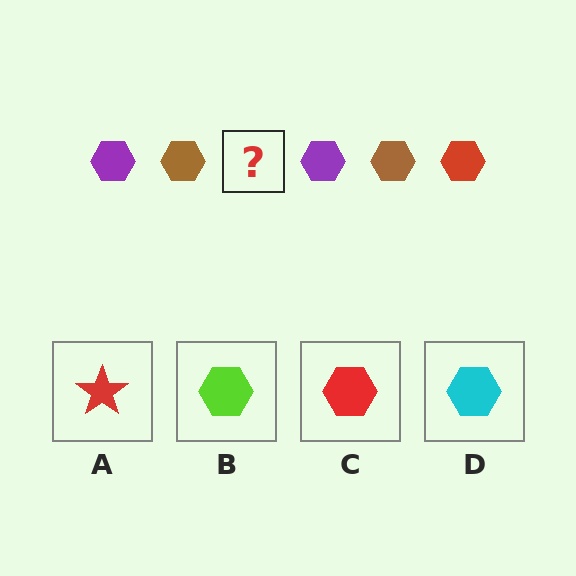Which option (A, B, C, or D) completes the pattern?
C.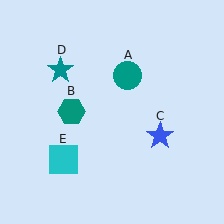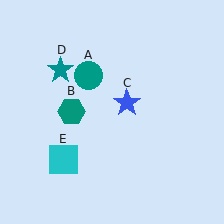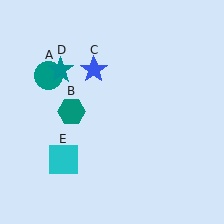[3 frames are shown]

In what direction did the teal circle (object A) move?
The teal circle (object A) moved left.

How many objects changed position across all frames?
2 objects changed position: teal circle (object A), blue star (object C).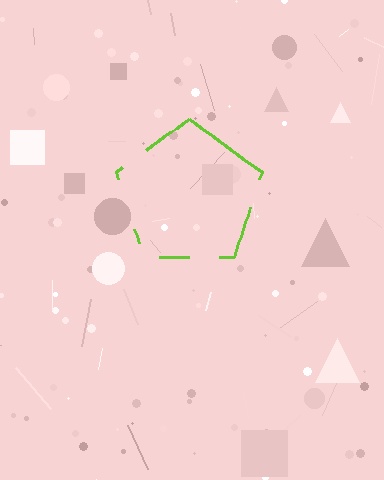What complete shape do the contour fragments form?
The contour fragments form a pentagon.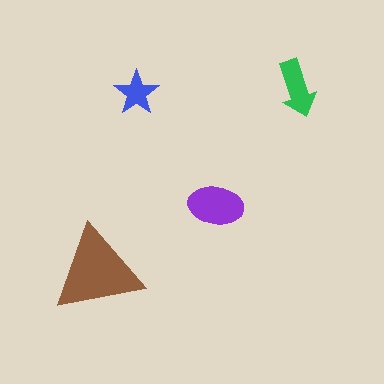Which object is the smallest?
The blue star.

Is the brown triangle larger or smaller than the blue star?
Larger.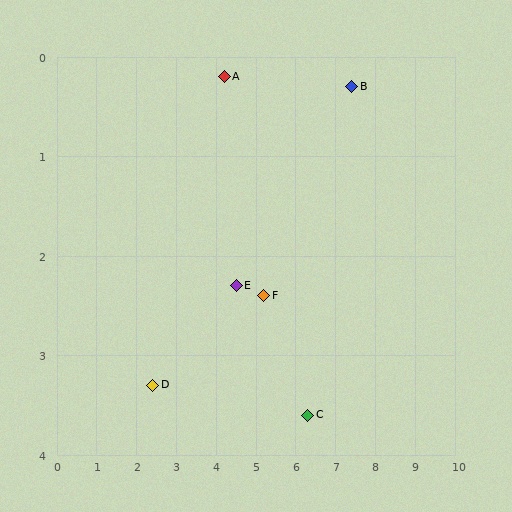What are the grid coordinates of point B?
Point B is at approximately (7.4, 0.3).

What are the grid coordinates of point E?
Point E is at approximately (4.5, 2.3).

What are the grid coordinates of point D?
Point D is at approximately (2.4, 3.3).